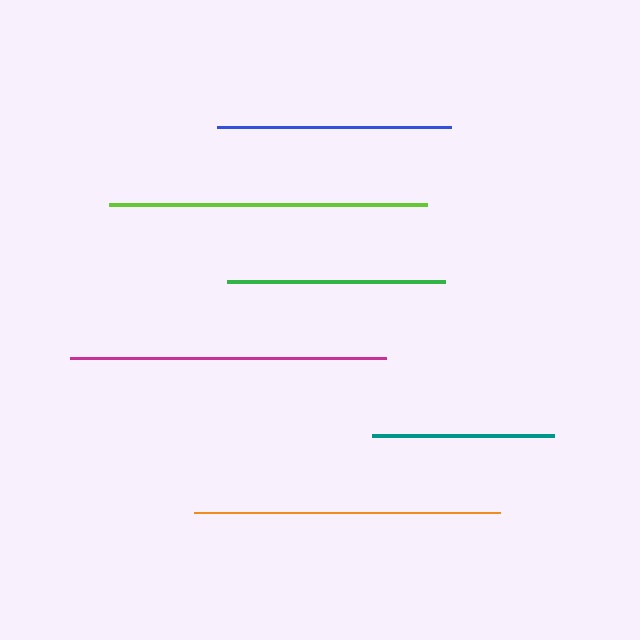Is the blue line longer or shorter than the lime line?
The lime line is longer than the blue line.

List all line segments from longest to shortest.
From longest to shortest: lime, magenta, orange, blue, green, teal.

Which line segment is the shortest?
The teal line is the shortest at approximately 182 pixels.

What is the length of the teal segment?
The teal segment is approximately 182 pixels long.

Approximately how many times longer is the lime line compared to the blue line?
The lime line is approximately 1.4 times the length of the blue line.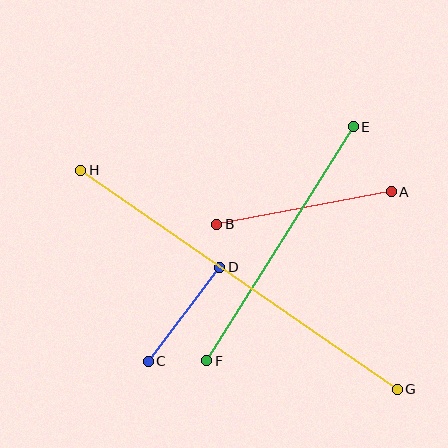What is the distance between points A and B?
The distance is approximately 178 pixels.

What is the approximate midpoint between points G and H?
The midpoint is at approximately (239, 280) pixels.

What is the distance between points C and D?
The distance is approximately 118 pixels.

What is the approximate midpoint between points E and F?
The midpoint is at approximately (280, 244) pixels.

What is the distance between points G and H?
The distance is approximately 385 pixels.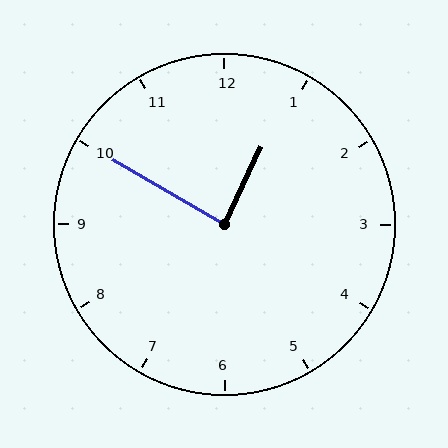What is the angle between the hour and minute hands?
Approximately 85 degrees.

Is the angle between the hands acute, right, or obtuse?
It is right.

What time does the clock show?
12:50.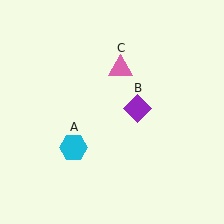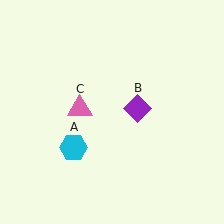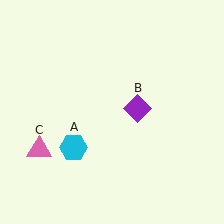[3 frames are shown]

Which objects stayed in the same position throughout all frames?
Cyan hexagon (object A) and purple diamond (object B) remained stationary.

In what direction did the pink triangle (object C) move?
The pink triangle (object C) moved down and to the left.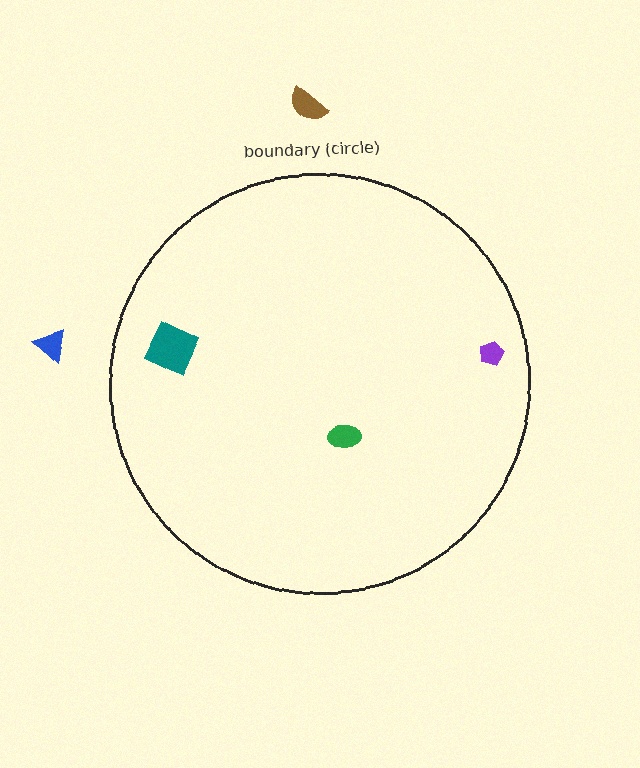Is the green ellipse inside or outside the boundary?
Inside.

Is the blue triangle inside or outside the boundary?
Outside.